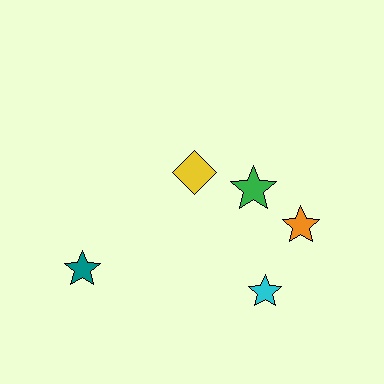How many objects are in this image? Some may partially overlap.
There are 5 objects.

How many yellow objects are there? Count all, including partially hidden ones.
There is 1 yellow object.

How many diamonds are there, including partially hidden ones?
There is 1 diamond.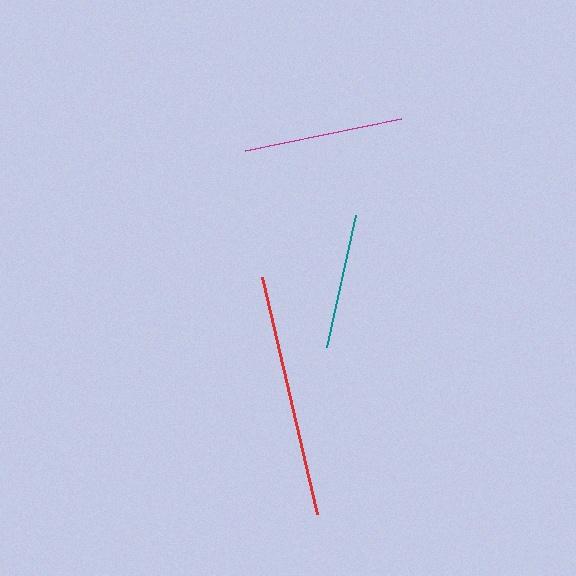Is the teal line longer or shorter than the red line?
The red line is longer than the teal line.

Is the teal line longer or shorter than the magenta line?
The magenta line is longer than the teal line.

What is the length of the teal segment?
The teal segment is approximately 135 pixels long.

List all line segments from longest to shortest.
From longest to shortest: red, magenta, teal.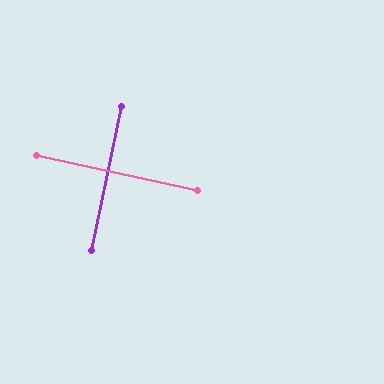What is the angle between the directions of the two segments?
Approximately 90 degrees.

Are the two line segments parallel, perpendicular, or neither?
Perpendicular — they meet at approximately 90°.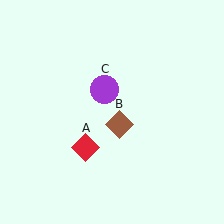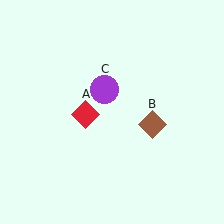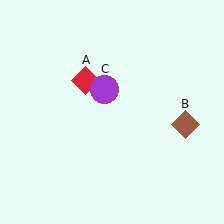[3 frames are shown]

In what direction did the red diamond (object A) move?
The red diamond (object A) moved up.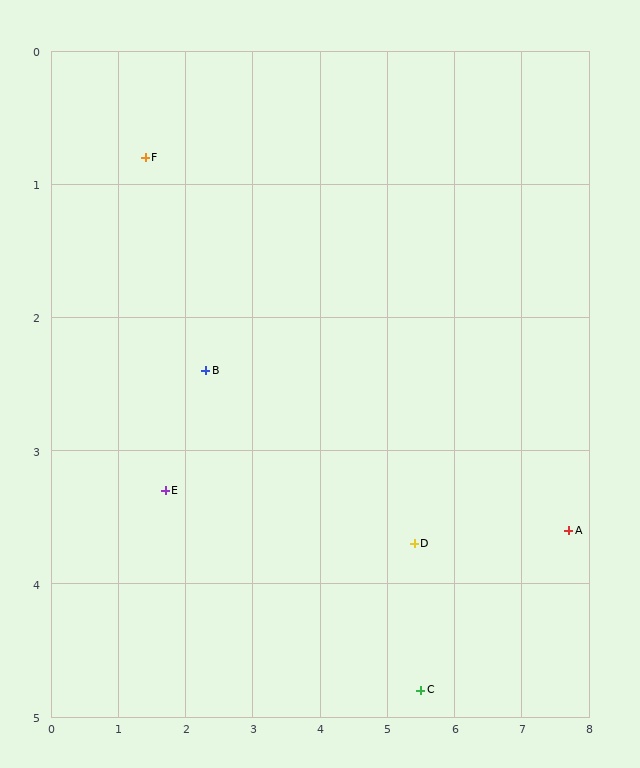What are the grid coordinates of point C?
Point C is at approximately (5.5, 4.8).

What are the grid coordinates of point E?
Point E is at approximately (1.7, 3.3).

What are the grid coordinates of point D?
Point D is at approximately (5.4, 3.7).